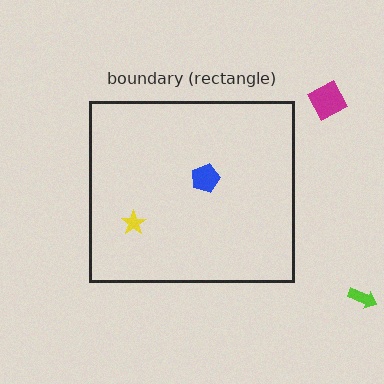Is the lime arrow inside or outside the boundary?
Outside.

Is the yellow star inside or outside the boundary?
Inside.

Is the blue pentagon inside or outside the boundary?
Inside.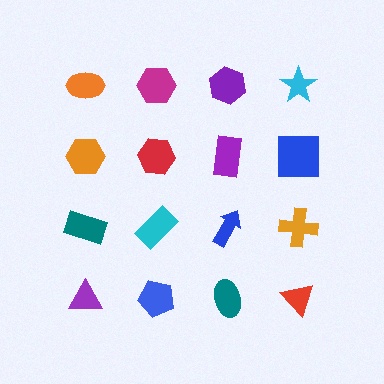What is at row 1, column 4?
A cyan star.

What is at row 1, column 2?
A magenta hexagon.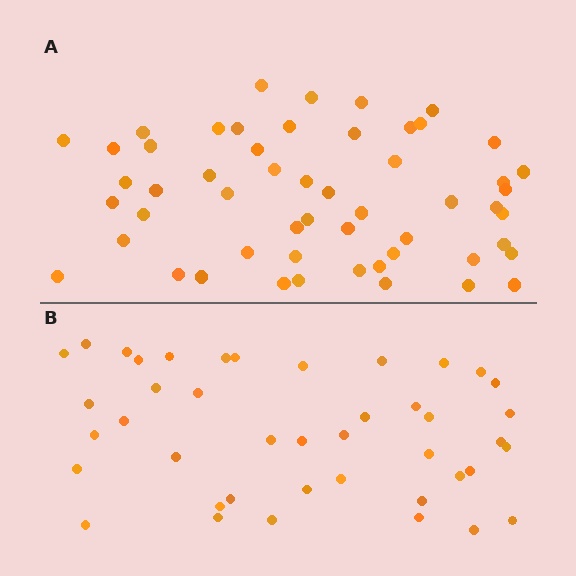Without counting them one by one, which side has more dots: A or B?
Region A (the top region) has more dots.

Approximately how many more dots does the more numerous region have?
Region A has roughly 12 or so more dots than region B.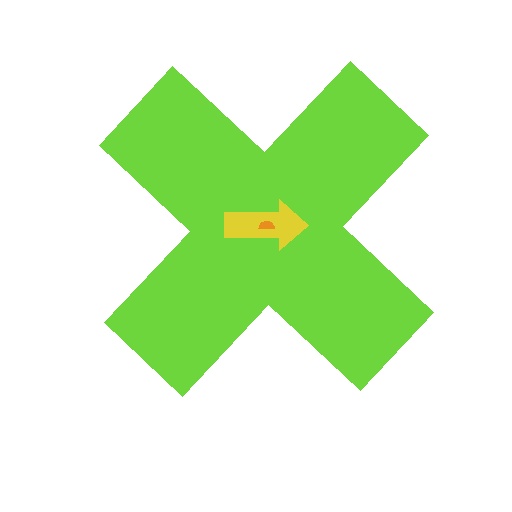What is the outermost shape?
The lime cross.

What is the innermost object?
The orange semicircle.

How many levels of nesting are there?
3.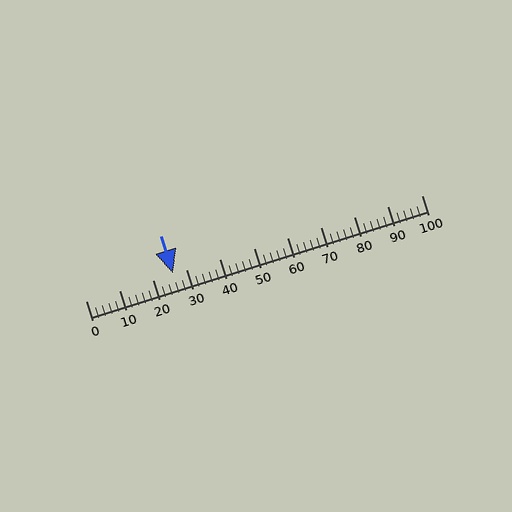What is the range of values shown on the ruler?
The ruler shows values from 0 to 100.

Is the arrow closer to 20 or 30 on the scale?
The arrow is closer to 30.